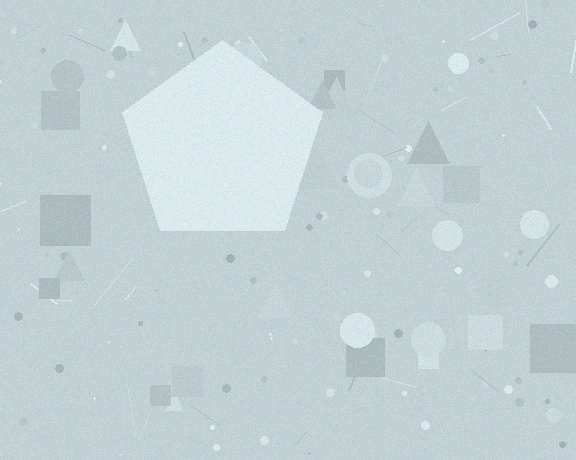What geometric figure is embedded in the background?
A pentagon is embedded in the background.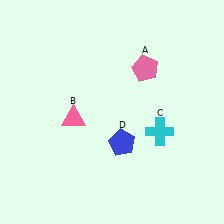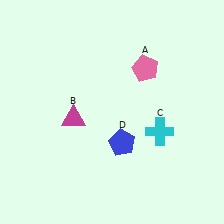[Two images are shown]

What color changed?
The triangle (B) changed from pink in Image 1 to magenta in Image 2.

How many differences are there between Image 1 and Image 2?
There is 1 difference between the two images.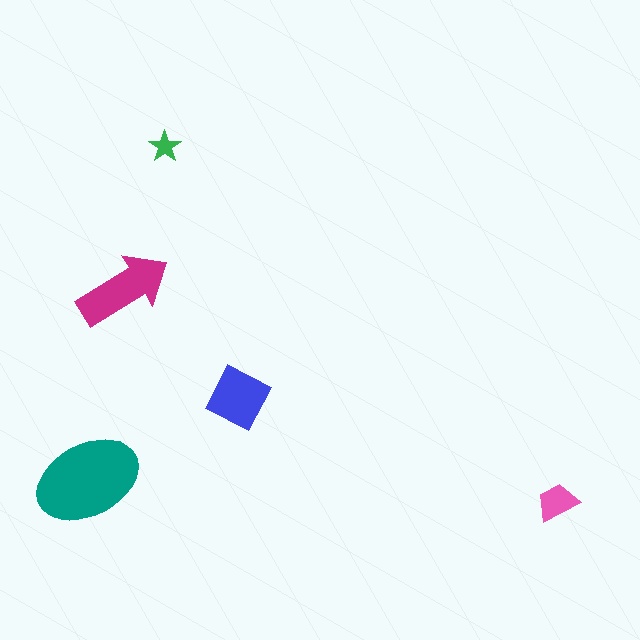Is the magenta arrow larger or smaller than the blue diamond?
Larger.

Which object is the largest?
The teal ellipse.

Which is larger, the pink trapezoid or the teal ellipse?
The teal ellipse.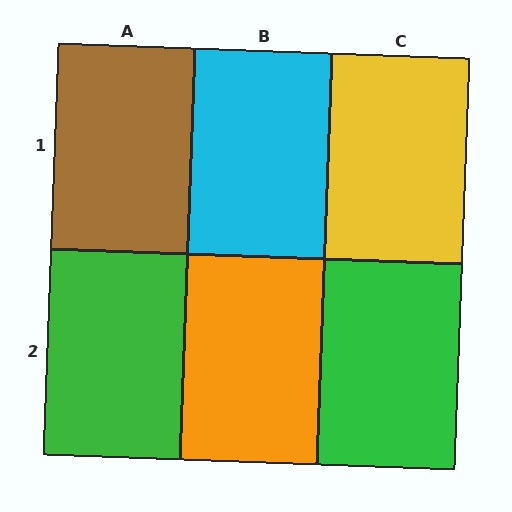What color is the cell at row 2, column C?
Green.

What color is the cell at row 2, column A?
Green.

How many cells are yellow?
1 cell is yellow.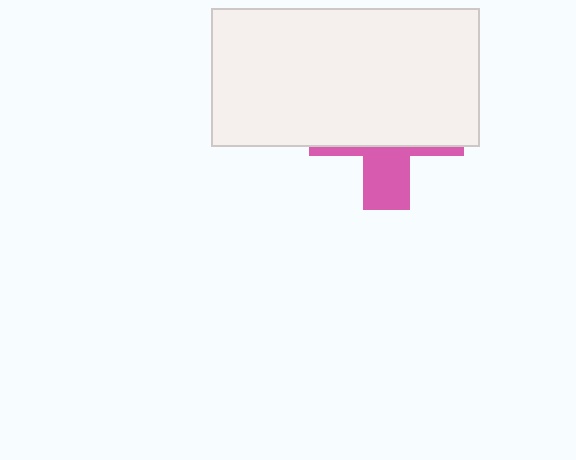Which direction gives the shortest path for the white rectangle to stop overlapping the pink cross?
Moving up gives the shortest separation.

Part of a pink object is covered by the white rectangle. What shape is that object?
It is a cross.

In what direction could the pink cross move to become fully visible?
The pink cross could move down. That would shift it out from behind the white rectangle entirely.